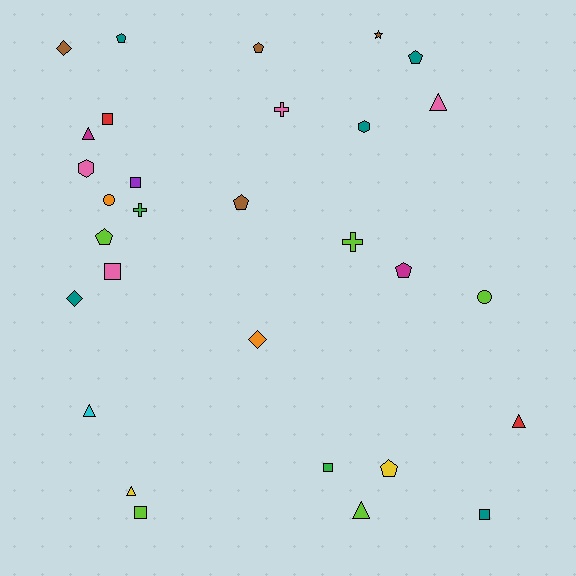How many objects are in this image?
There are 30 objects.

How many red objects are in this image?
There are 2 red objects.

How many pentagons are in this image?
There are 7 pentagons.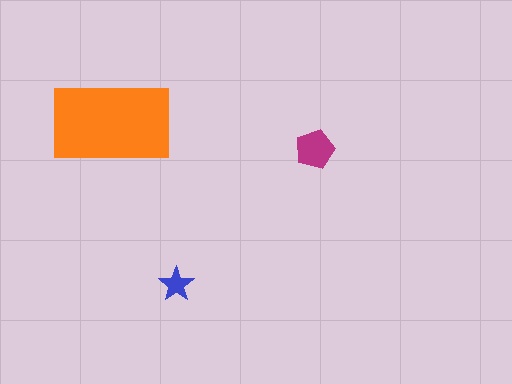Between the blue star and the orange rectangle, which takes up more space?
The orange rectangle.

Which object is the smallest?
The blue star.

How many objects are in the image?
There are 3 objects in the image.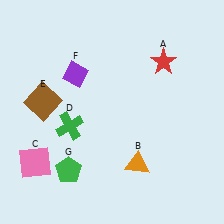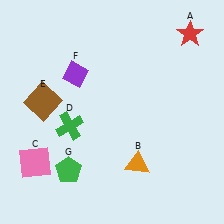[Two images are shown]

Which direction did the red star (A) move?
The red star (A) moved up.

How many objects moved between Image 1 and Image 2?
1 object moved between the two images.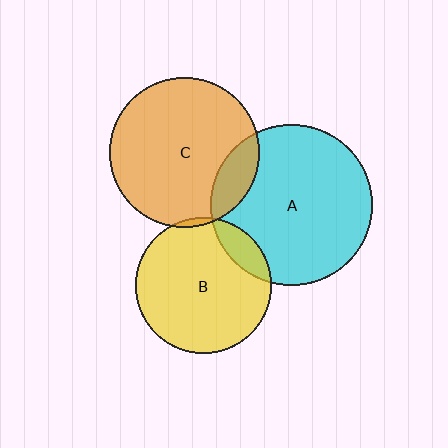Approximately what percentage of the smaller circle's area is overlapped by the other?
Approximately 5%.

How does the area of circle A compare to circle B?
Approximately 1.4 times.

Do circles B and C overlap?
Yes.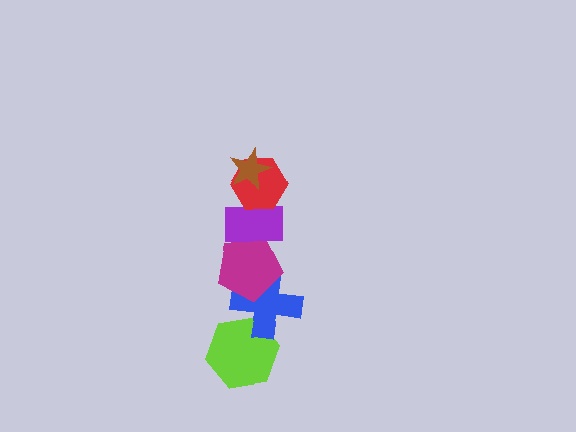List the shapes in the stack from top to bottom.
From top to bottom: the brown star, the red hexagon, the purple rectangle, the magenta pentagon, the blue cross, the lime hexagon.